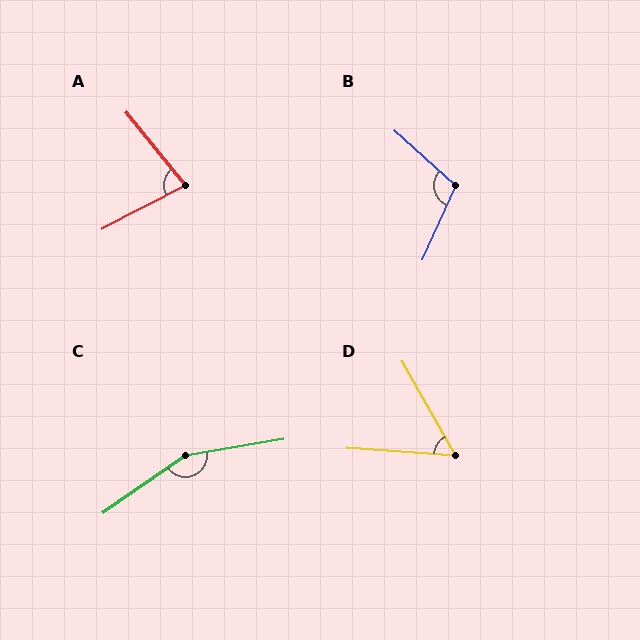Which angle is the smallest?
D, at approximately 57 degrees.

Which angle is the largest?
C, at approximately 155 degrees.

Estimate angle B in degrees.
Approximately 108 degrees.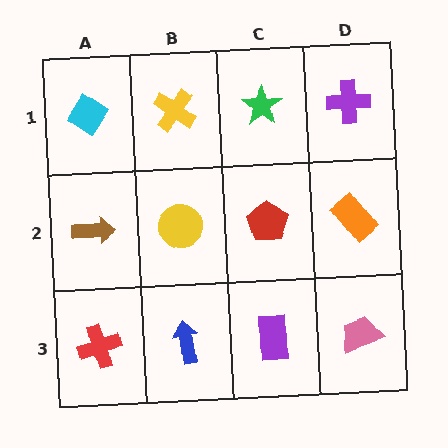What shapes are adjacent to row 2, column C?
A green star (row 1, column C), a purple rectangle (row 3, column C), a yellow circle (row 2, column B), an orange rectangle (row 2, column D).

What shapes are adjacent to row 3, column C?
A red pentagon (row 2, column C), a blue arrow (row 3, column B), a pink trapezoid (row 3, column D).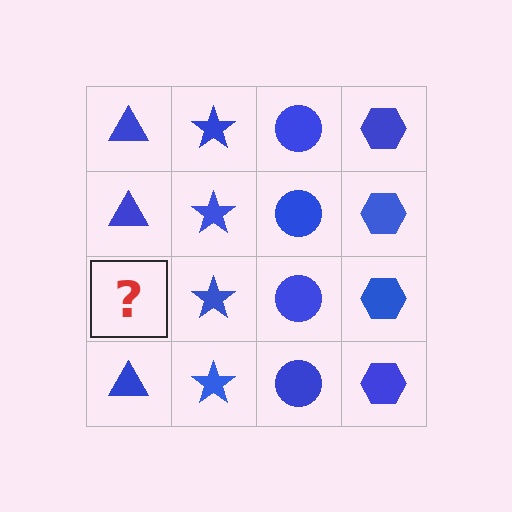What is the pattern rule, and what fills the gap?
The rule is that each column has a consistent shape. The gap should be filled with a blue triangle.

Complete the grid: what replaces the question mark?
The question mark should be replaced with a blue triangle.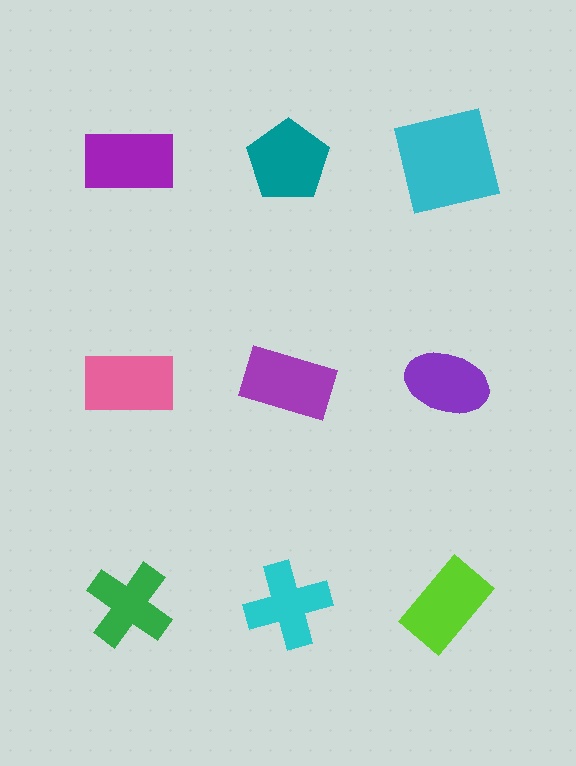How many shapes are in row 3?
3 shapes.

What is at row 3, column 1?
A green cross.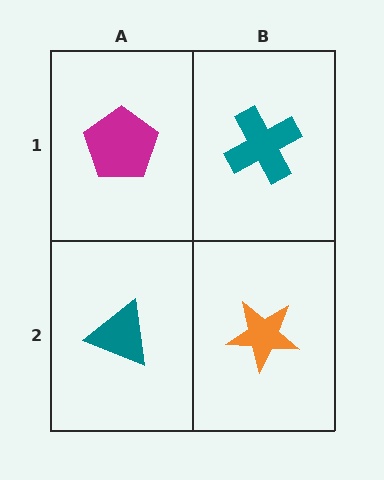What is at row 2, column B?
An orange star.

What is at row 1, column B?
A teal cross.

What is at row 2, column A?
A teal triangle.